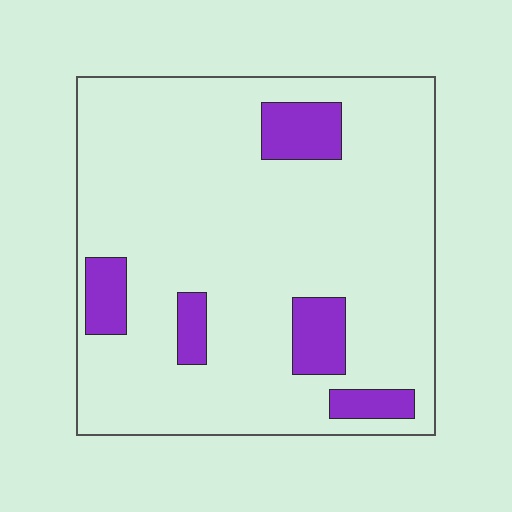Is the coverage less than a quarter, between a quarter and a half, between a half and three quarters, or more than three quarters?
Less than a quarter.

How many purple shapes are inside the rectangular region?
5.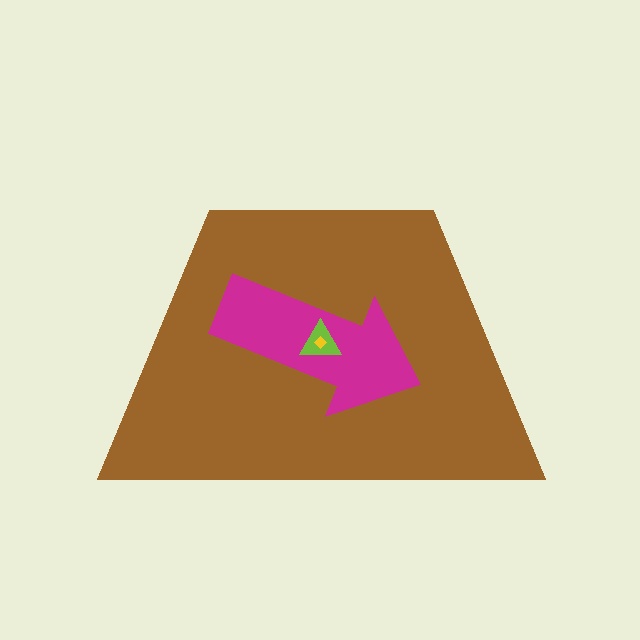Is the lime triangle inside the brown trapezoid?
Yes.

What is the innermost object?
The yellow diamond.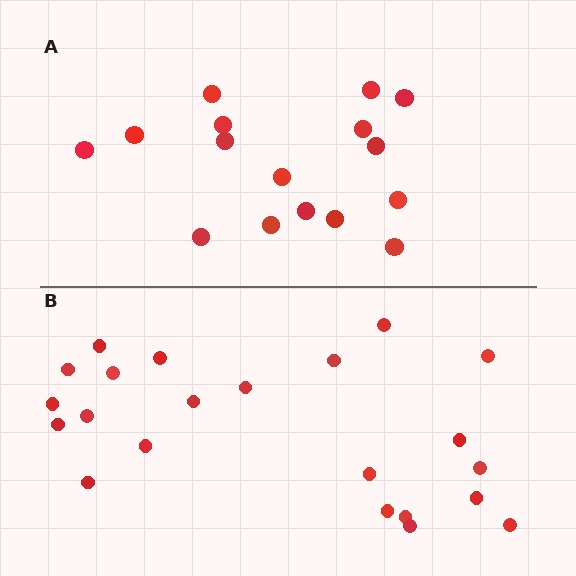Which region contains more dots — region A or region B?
Region B (the bottom region) has more dots.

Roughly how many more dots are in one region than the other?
Region B has about 6 more dots than region A.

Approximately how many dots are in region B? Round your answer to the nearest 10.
About 20 dots. (The exact count is 22, which rounds to 20.)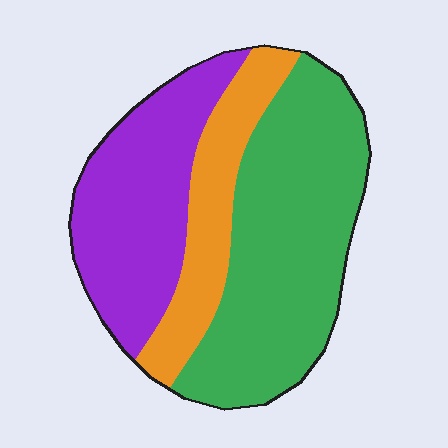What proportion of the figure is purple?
Purple takes up about one third (1/3) of the figure.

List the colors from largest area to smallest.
From largest to smallest: green, purple, orange.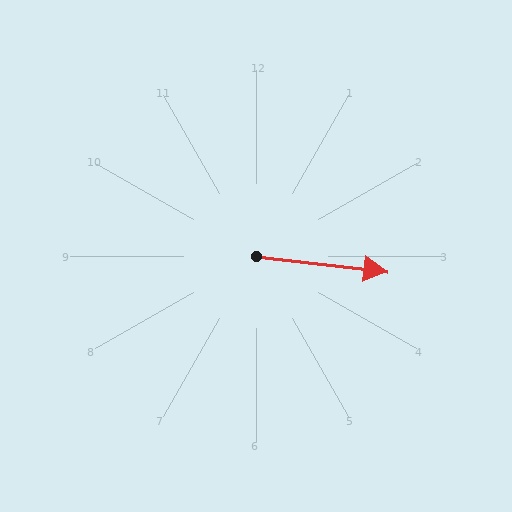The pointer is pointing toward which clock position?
Roughly 3 o'clock.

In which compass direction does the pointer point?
East.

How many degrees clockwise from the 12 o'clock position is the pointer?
Approximately 97 degrees.